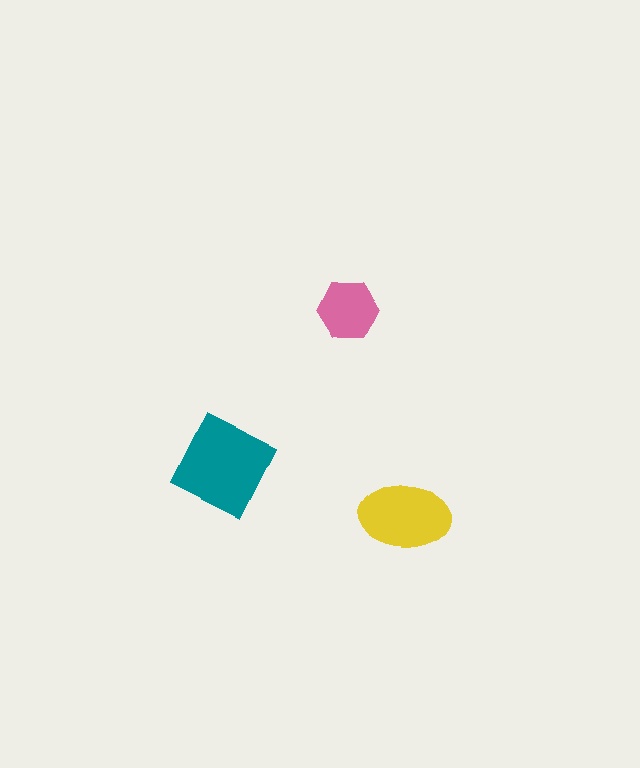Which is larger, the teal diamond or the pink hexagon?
The teal diamond.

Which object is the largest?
The teal diamond.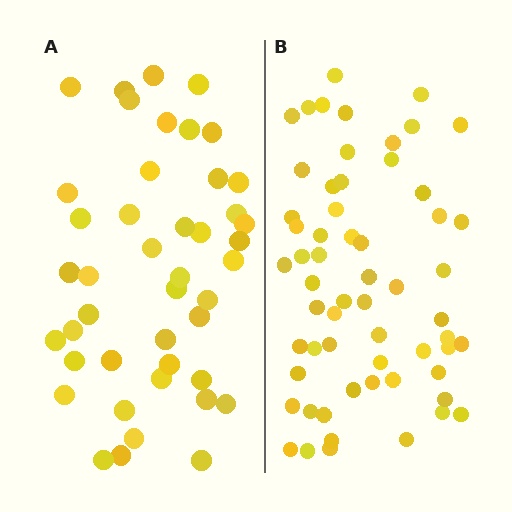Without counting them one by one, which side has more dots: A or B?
Region B (the right region) has more dots.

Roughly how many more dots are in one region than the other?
Region B has approximately 15 more dots than region A.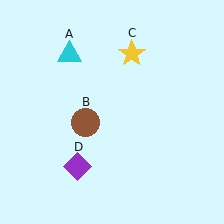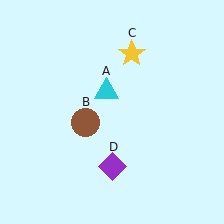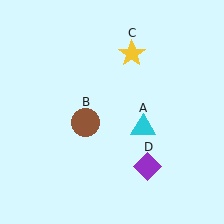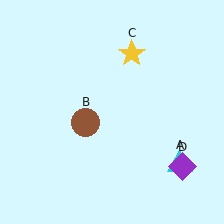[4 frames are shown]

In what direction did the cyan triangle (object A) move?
The cyan triangle (object A) moved down and to the right.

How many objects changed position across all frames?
2 objects changed position: cyan triangle (object A), purple diamond (object D).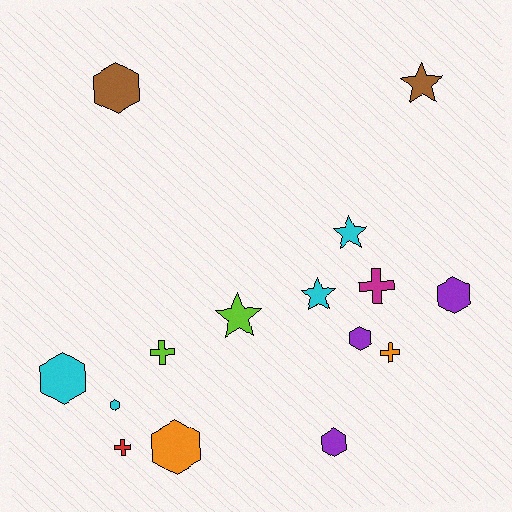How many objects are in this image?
There are 15 objects.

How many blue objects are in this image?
There are no blue objects.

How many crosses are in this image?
There are 4 crosses.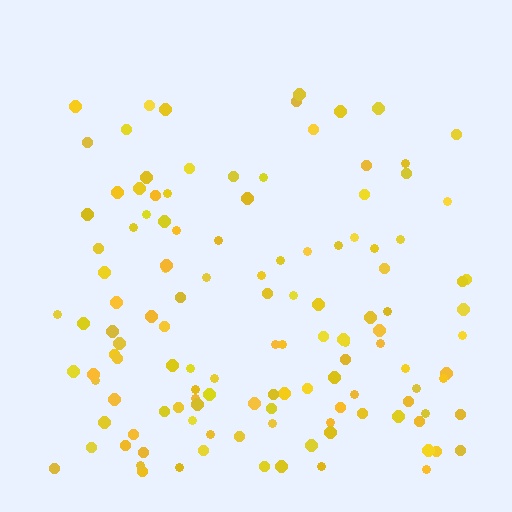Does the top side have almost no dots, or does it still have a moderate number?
Still a moderate number, just noticeably fewer than the bottom.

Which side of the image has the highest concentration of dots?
The bottom.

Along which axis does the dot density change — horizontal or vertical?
Vertical.